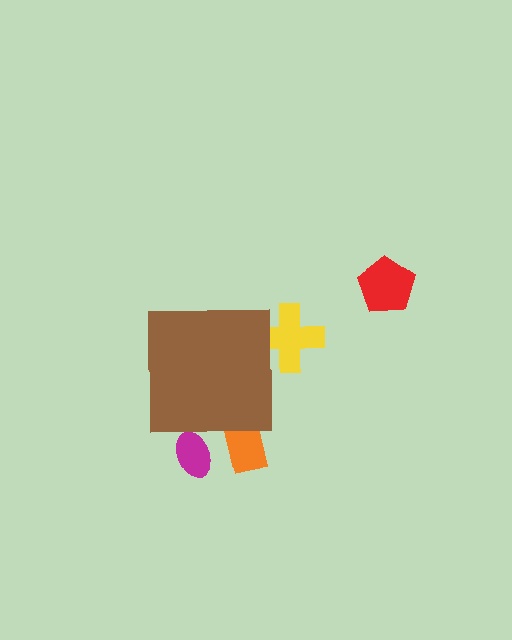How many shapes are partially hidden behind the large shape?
3 shapes are partially hidden.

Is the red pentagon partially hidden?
No, the red pentagon is fully visible.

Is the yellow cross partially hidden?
Yes, the yellow cross is partially hidden behind the brown square.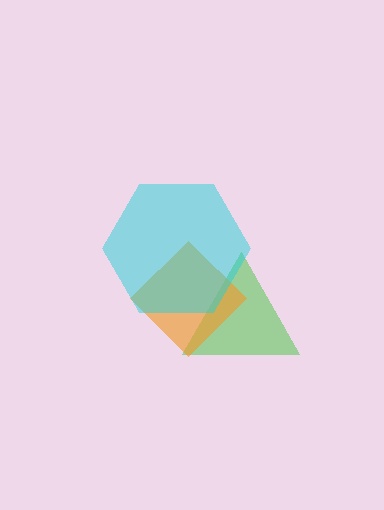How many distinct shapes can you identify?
There are 3 distinct shapes: a green triangle, an orange diamond, a cyan hexagon.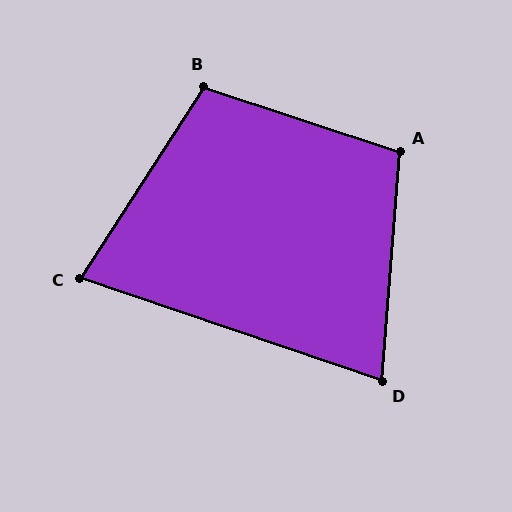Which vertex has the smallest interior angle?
D, at approximately 76 degrees.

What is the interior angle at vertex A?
Approximately 104 degrees (obtuse).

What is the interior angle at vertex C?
Approximately 76 degrees (acute).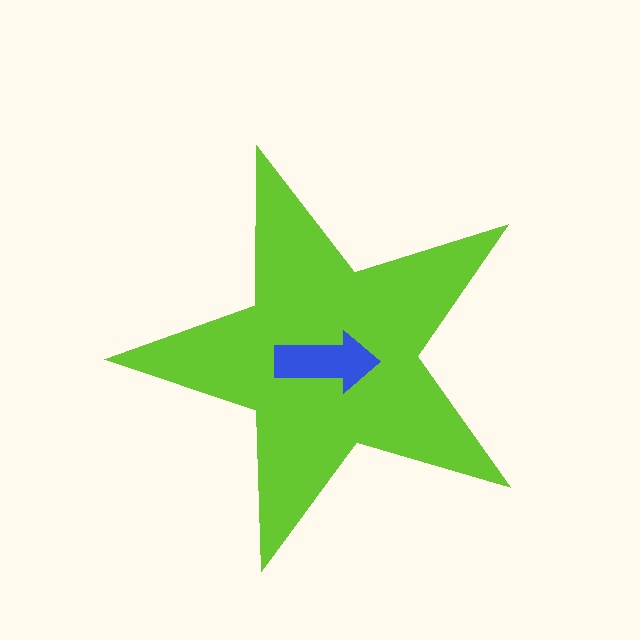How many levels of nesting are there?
2.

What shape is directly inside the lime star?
The blue arrow.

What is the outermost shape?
The lime star.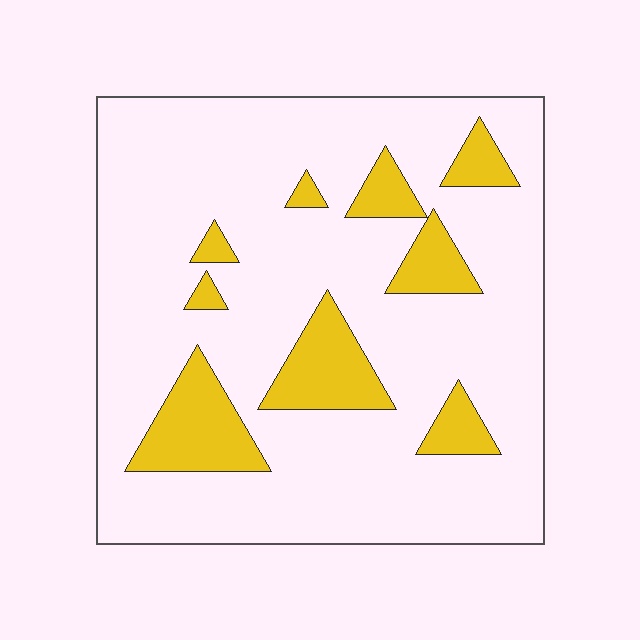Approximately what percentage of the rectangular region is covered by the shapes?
Approximately 15%.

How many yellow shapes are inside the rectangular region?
9.